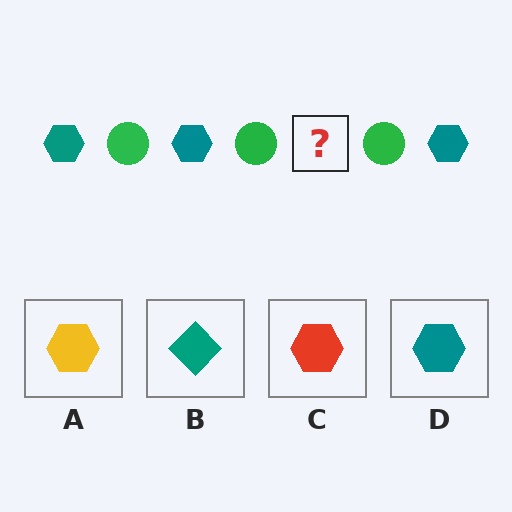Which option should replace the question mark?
Option D.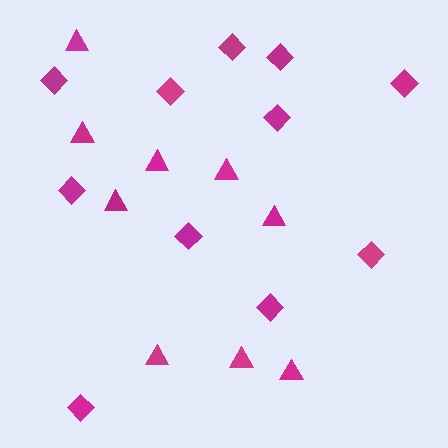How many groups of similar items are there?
There are 2 groups: one group of diamonds (11) and one group of triangles (9).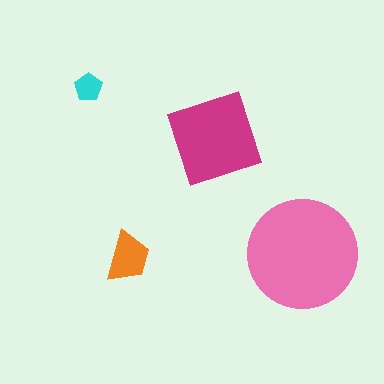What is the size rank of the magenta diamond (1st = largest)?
2nd.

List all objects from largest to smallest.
The pink circle, the magenta diamond, the orange trapezoid, the cyan pentagon.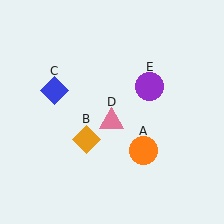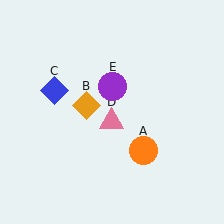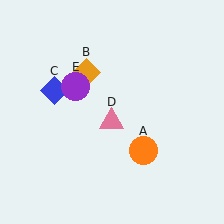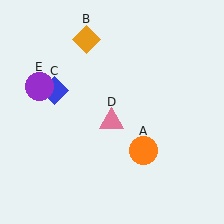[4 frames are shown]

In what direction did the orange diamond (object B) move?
The orange diamond (object B) moved up.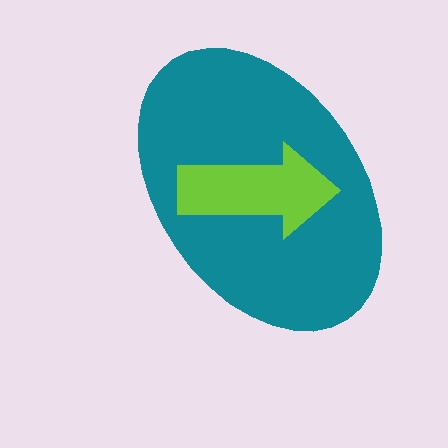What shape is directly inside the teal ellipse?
The lime arrow.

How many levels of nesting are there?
2.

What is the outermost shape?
The teal ellipse.